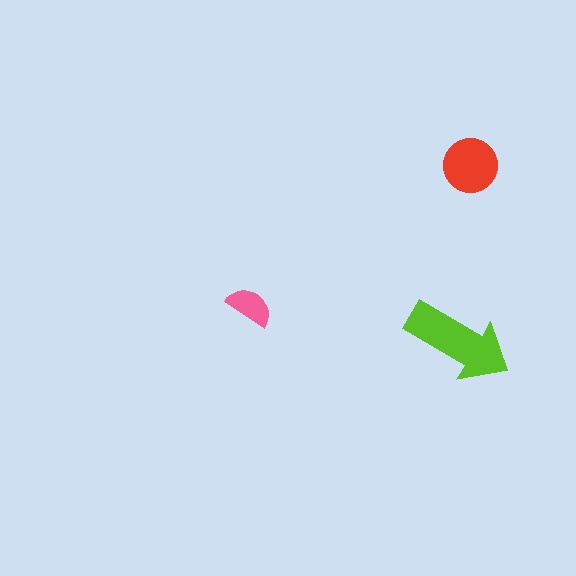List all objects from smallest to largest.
The pink semicircle, the red circle, the lime arrow.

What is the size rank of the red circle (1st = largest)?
2nd.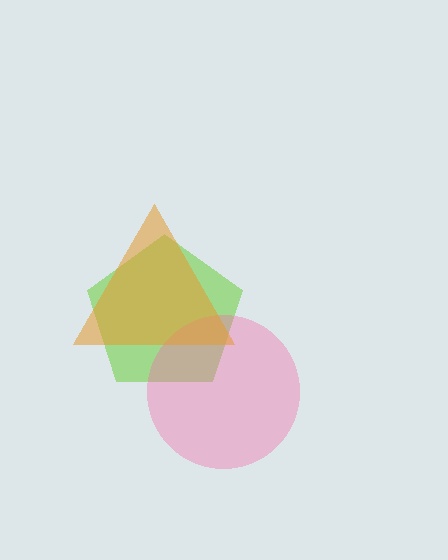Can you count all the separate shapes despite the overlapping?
Yes, there are 3 separate shapes.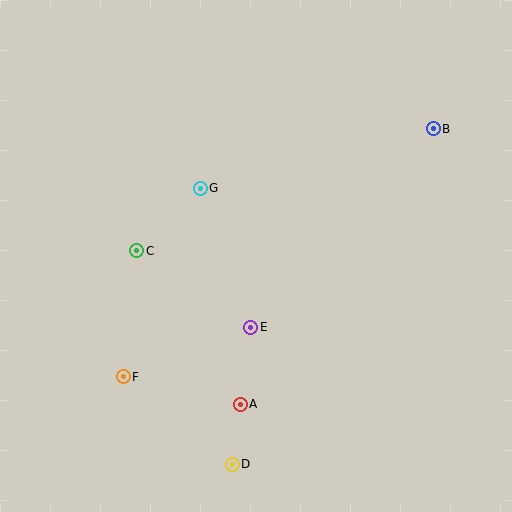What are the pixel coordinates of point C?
Point C is at (137, 251).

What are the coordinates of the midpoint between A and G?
The midpoint between A and G is at (220, 296).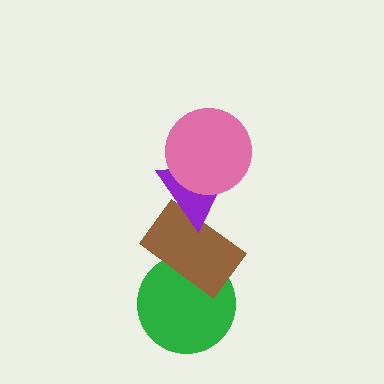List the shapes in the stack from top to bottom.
From top to bottom: the pink circle, the purple triangle, the brown rectangle, the green circle.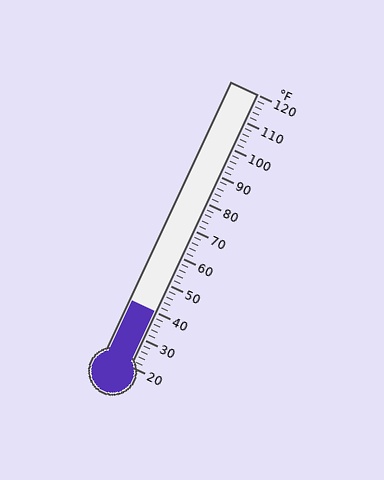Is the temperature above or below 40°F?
The temperature is at 40°F.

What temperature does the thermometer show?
The thermometer shows approximately 40°F.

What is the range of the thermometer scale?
The thermometer scale ranges from 20°F to 120°F.